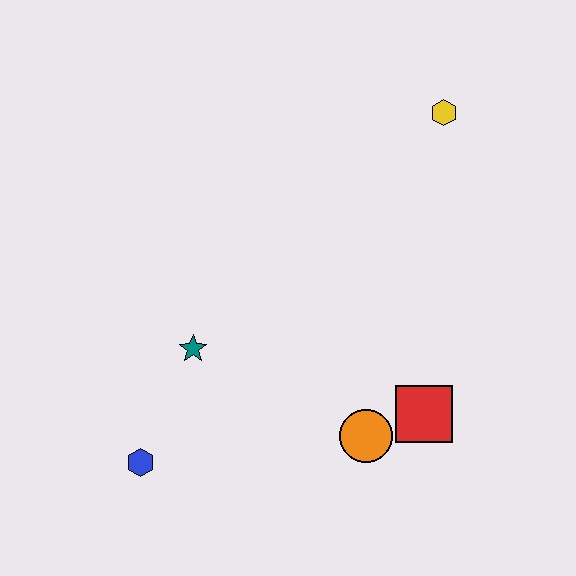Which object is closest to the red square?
The orange circle is closest to the red square.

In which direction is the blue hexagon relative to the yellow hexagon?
The blue hexagon is below the yellow hexagon.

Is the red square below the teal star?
Yes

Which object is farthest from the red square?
The yellow hexagon is farthest from the red square.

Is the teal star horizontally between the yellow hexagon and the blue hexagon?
Yes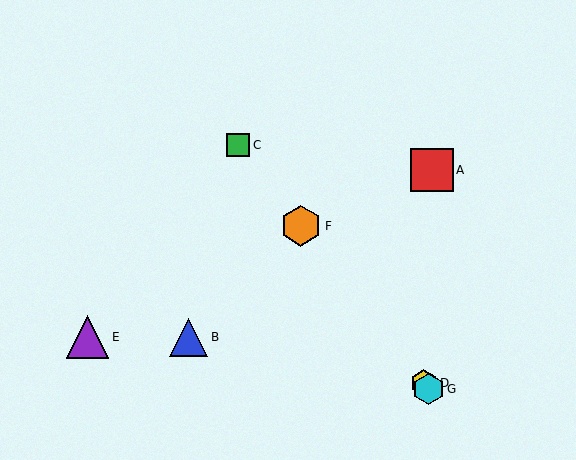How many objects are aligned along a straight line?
4 objects (C, D, F, G) are aligned along a straight line.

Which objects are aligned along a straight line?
Objects C, D, F, G are aligned along a straight line.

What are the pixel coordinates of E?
Object E is at (87, 337).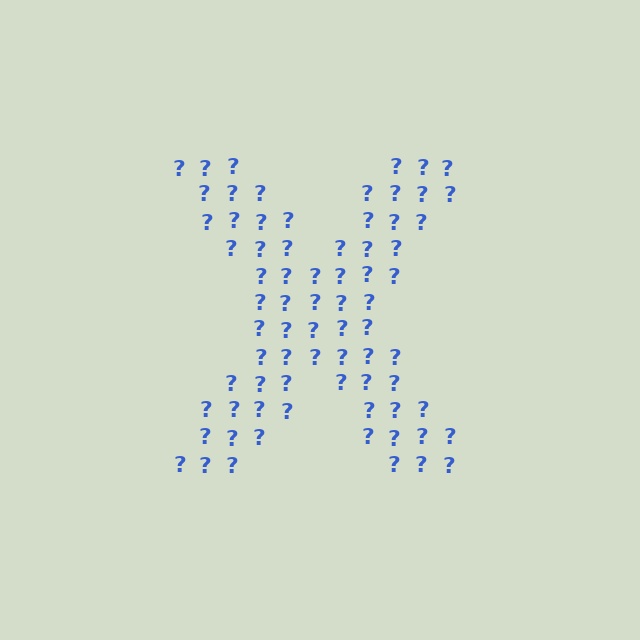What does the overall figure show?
The overall figure shows the letter X.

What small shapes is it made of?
It is made of small question marks.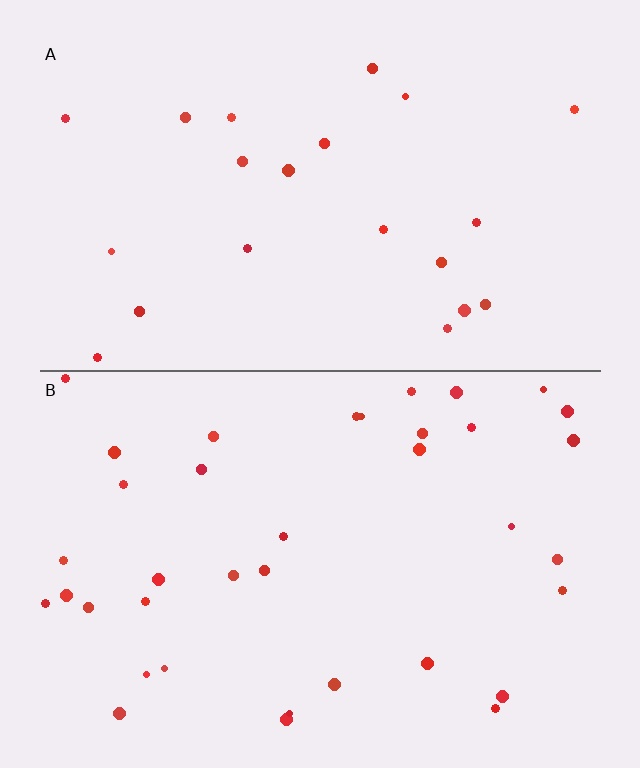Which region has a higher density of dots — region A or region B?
B (the bottom).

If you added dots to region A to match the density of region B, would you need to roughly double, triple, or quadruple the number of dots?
Approximately double.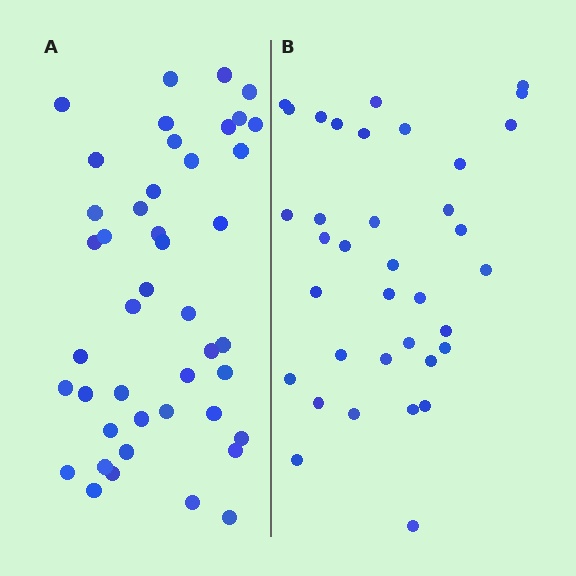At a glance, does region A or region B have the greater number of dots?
Region A (the left region) has more dots.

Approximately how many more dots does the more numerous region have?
Region A has roughly 8 or so more dots than region B.